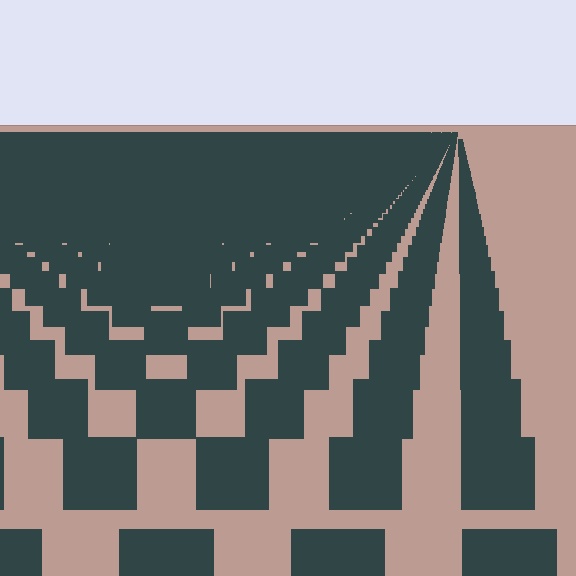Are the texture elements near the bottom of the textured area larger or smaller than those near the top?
Larger. Near the bottom, elements are closer to the viewer and appear at a bigger on-screen size.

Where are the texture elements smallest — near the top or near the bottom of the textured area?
Near the top.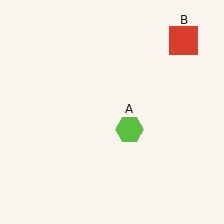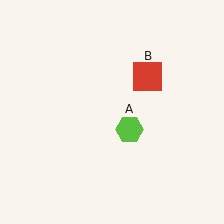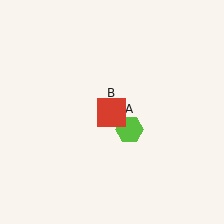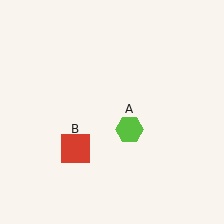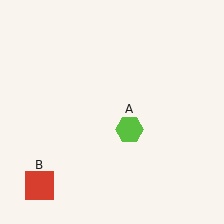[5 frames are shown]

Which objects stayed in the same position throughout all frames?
Lime hexagon (object A) remained stationary.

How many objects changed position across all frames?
1 object changed position: red square (object B).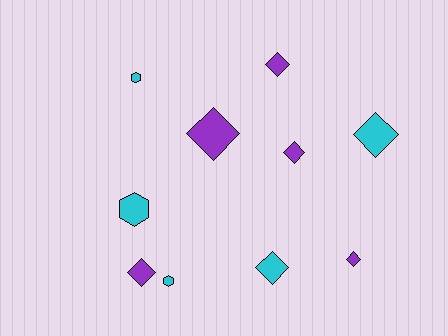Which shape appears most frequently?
Diamond, with 7 objects.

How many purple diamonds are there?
There are 5 purple diamonds.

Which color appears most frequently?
Purple, with 5 objects.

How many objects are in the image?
There are 10 objects.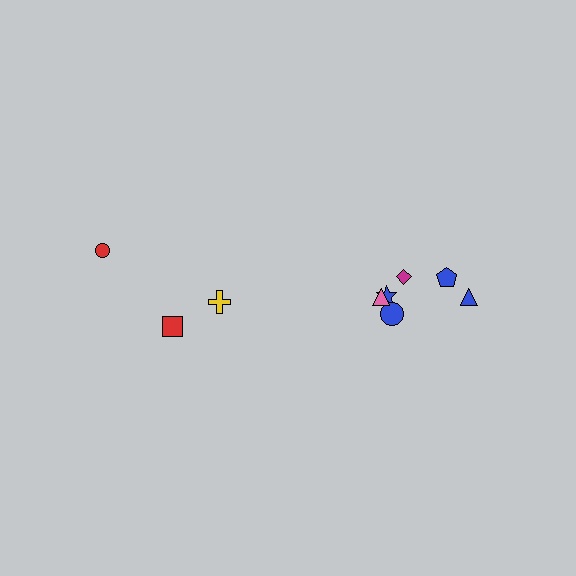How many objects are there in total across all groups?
There are 9 objects.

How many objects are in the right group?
There are 6 objects.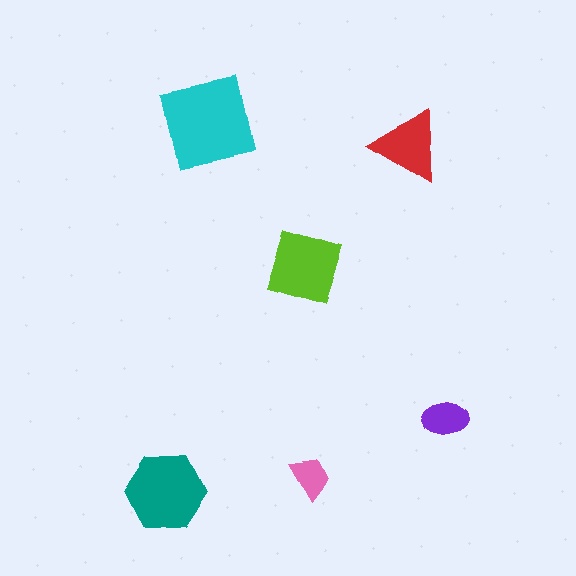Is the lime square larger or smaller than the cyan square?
Smaller.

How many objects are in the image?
There are 6 objects in the image.